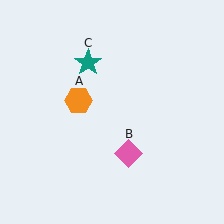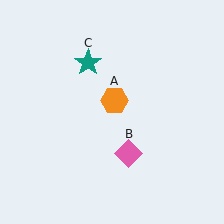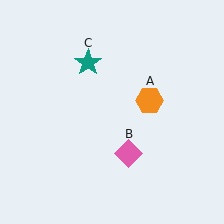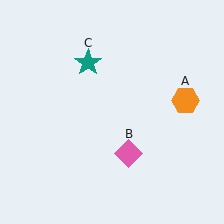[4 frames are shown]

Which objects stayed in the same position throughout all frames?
Pink diamond (object B) and teal star (object C) remained stationary.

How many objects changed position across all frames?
1 object changed position: orange hexagon (object A).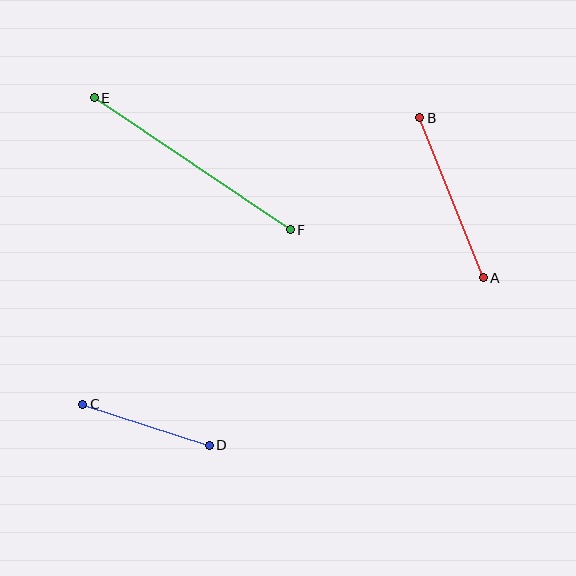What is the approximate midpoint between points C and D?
The midpoint is at approximately (146, 425) pixels.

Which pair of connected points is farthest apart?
Points E and F are farthest apart.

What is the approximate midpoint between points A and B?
The midpoint is at approximately (452, 198) pixels.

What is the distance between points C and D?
The distance is approximately 133 pixels.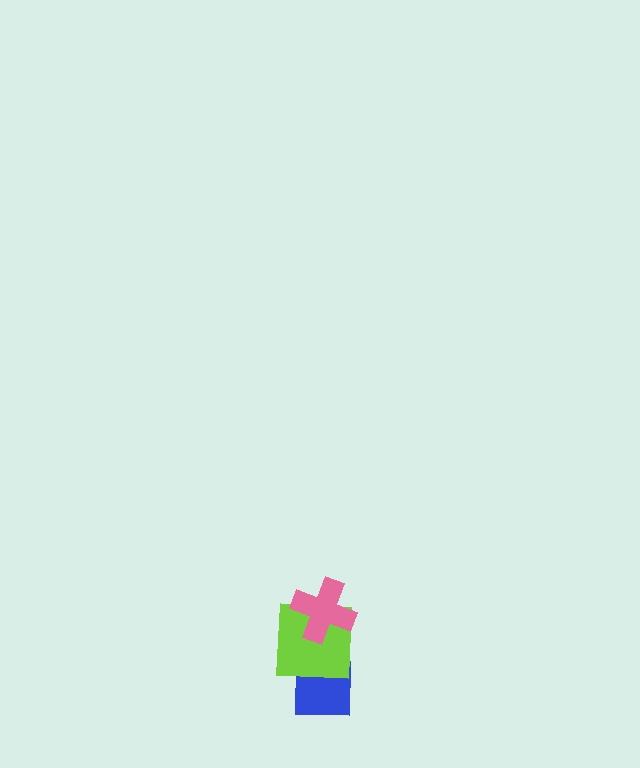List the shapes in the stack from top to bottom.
From top to bottom: the pink cross, the lime square, the blue square.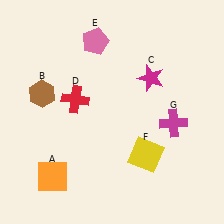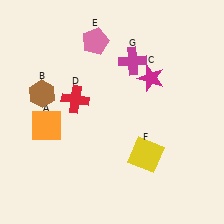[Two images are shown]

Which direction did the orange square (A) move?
The orange square (A) moved up.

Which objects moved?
The objects that moved are: the orange square (A), the magenta cross (G).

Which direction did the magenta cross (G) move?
The magenta cross (G) moved up.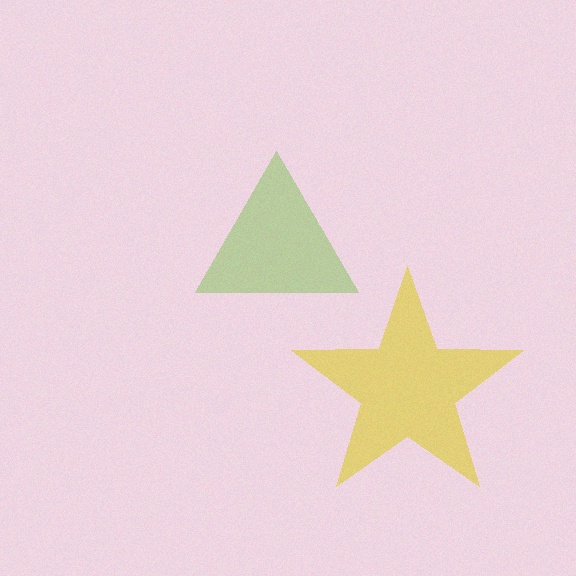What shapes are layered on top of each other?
The layered shapes are: a yellow star, a lime triangle.